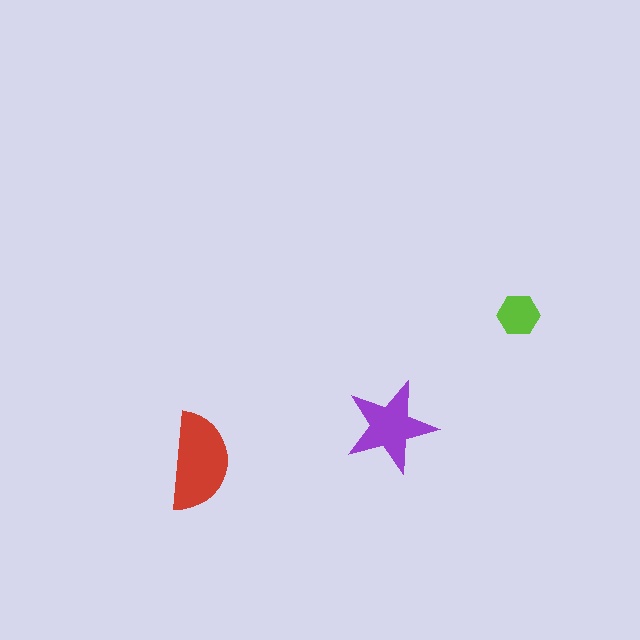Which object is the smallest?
The lime hexagon.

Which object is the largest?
The red semicircle.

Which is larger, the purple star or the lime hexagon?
The purple star.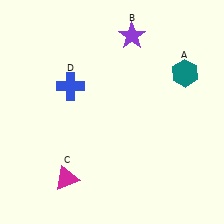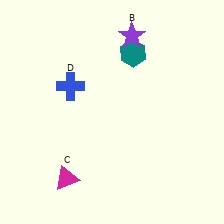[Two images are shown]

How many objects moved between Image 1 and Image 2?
1 object moved between the two images.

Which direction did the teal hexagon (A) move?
The teal hexagon (A) moved left.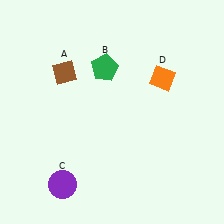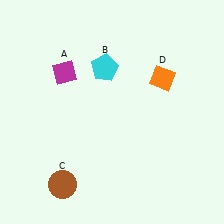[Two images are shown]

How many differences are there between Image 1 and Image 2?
There are 3 differences between the two images.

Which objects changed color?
A changed from brown to magenta. B changed from green to cyan. C changed from purple to brown.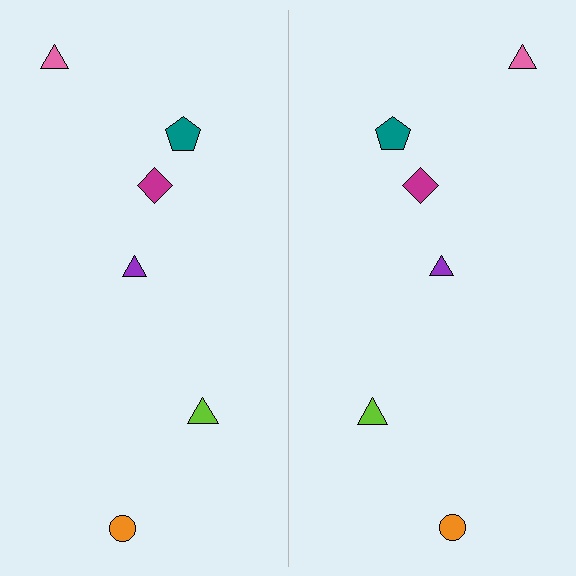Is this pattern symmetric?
Yes, this pattern has bilateral (reflection) symmetry.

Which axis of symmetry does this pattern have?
The pattern has a vertical axis of symmetry running through the center of the image.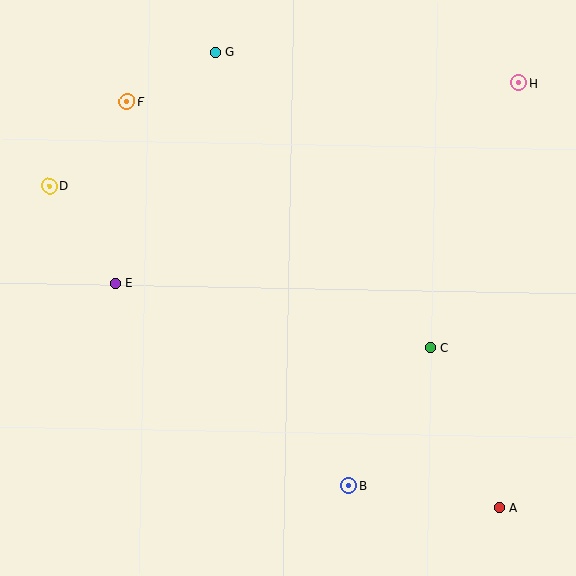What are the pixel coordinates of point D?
Point D is at (49, 186).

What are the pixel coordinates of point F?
Point F is at (127, 102).